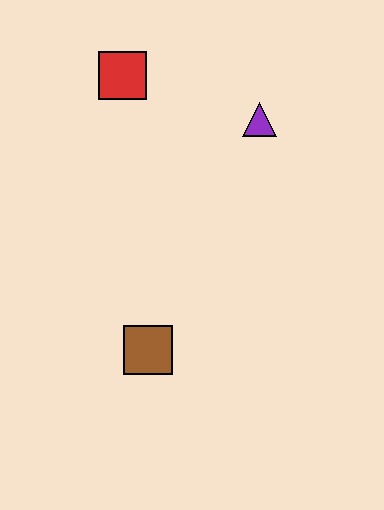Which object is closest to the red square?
The purple triangle is closest to the red square.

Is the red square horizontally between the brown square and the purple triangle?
No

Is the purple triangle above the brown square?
Yes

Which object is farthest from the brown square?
The red square is farthest from the brown square.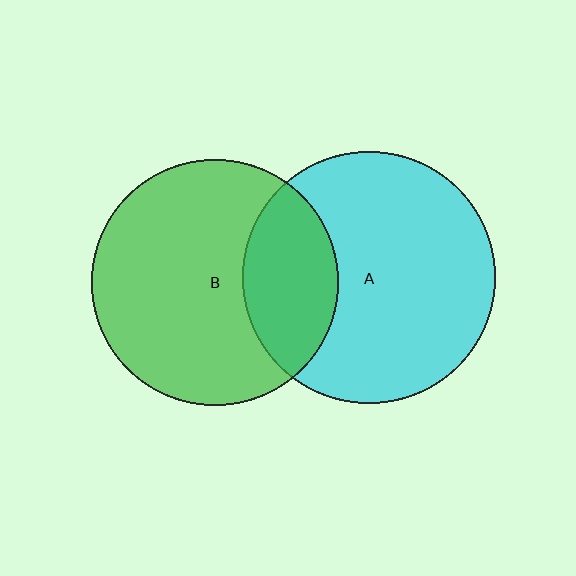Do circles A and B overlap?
Yes.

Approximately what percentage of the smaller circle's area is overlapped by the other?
Approximately 25%.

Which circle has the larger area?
Circle A (cyan).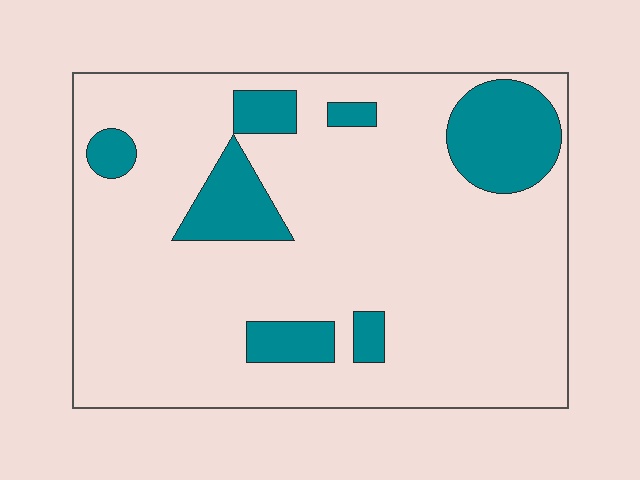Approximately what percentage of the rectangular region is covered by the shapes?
Approximately 15%.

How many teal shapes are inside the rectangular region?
7.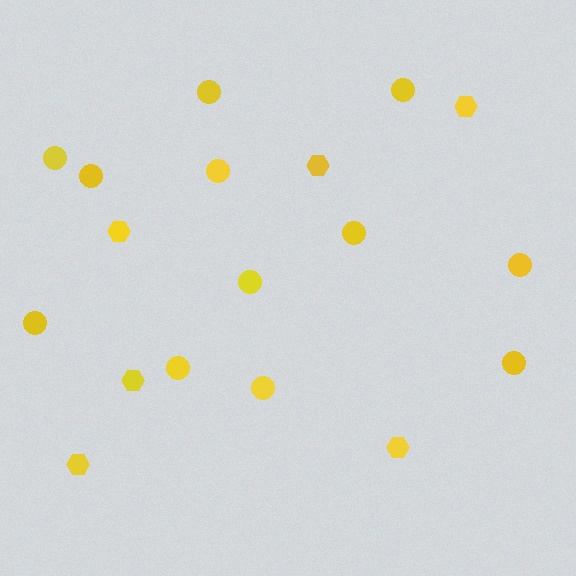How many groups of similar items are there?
There are 2 groups: one group of hexagons (6) and one group of circles (12).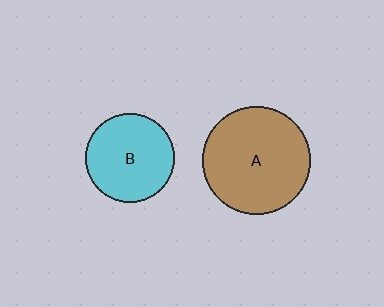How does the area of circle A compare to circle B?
Approximately 1.5 times.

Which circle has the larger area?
Circle A (brown).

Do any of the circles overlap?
No, none of the circles overlap.